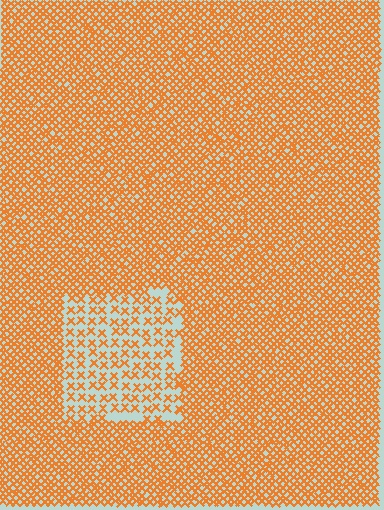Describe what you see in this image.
The image contains small orange elements arranged at two different densities. A rectangle-shaped region is visible where the elements are less densely packed than the surrounding area.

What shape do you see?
I see a rectangle.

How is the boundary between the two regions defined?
The boundary is defined by a change in element density (approximately 2.4x ratio). All elements are the same color, size, and shape.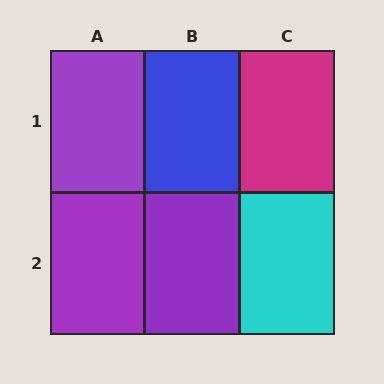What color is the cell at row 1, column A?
Purple.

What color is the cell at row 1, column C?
Magenta.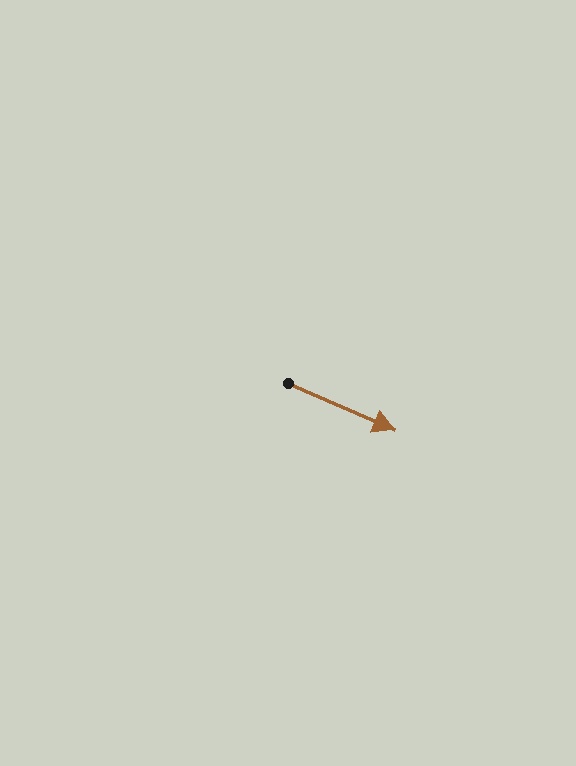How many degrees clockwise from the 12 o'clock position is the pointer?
Approximately 114 degrees.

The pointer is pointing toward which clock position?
Roughly 4 o'clock.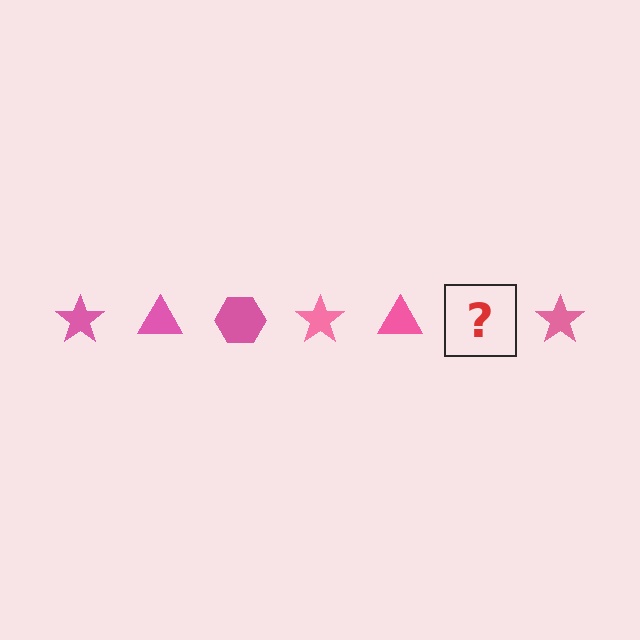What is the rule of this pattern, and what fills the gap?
The rule is that the pattern cycles through star, triangle, hexagon shapes in pink. The gap should be filled with a pink hexagon.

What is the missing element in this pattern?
The missing element is a pink hexagon.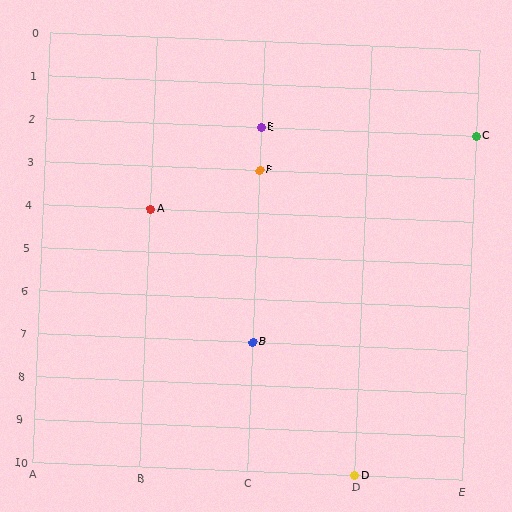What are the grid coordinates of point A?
Point A is at grid coordinates (B, 4).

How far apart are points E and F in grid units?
Points E and F are 1 row apart.